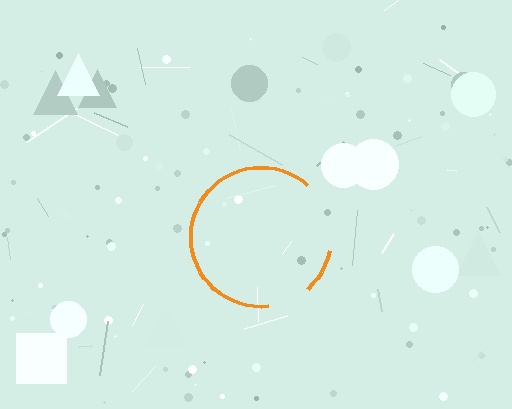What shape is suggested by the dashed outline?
The dashed outline suggests a circle.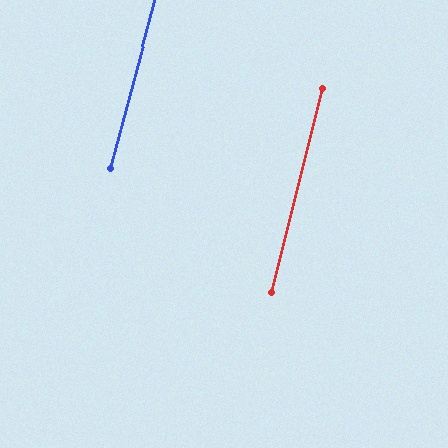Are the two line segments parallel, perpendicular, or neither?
Parallel — their directions differ by only 1.1°.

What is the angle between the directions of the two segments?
Approximately 1 degree.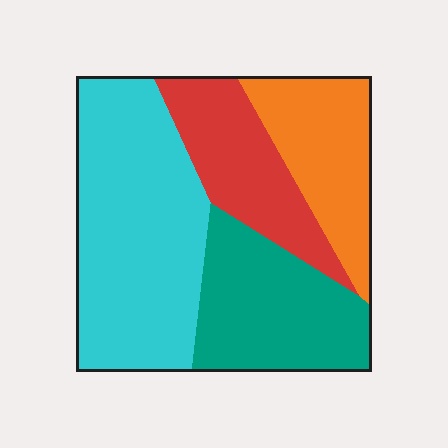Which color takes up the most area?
Cyan, at roughly 40%.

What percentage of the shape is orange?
Orange covers around 20% of the shape.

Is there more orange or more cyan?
Cyan.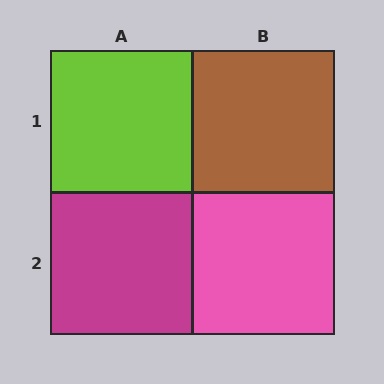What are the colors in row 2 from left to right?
Magenta, pink.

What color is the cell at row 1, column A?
Lime.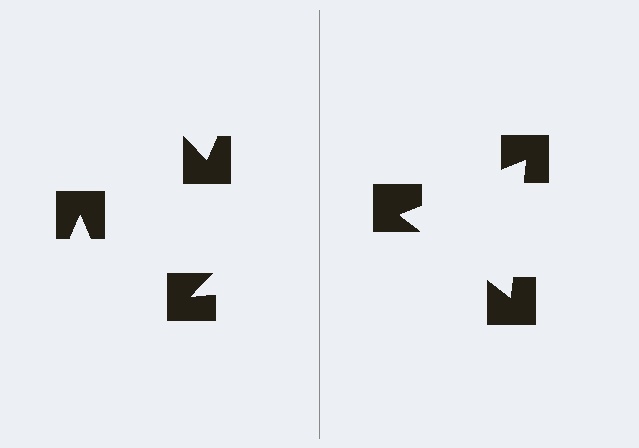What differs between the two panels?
The notched squares are positioned identically on both sides; only the wedge orientations differ. On the right they align to a triangle; on the left they are misaligned.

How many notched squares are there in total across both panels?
6 — 3 on each side.